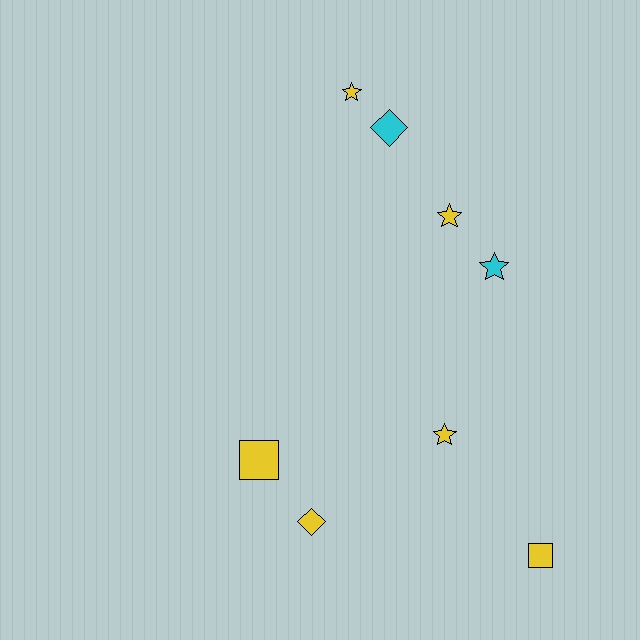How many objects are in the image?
There are 8 objects.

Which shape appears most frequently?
Star, with 4 objects.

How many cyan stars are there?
There is 1 cyan star.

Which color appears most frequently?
Yellow, with 6 objects.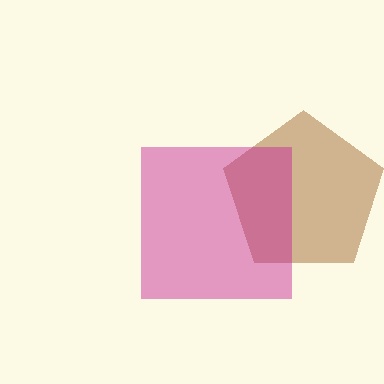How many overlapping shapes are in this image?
There are 2 overlapping shapes in the image.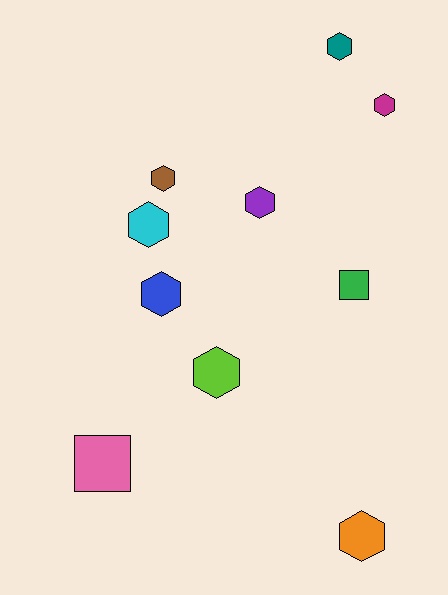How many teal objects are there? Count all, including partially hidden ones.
There is 1 teal object.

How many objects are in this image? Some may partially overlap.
There are 10 objects.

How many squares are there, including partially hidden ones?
There are 2 squares.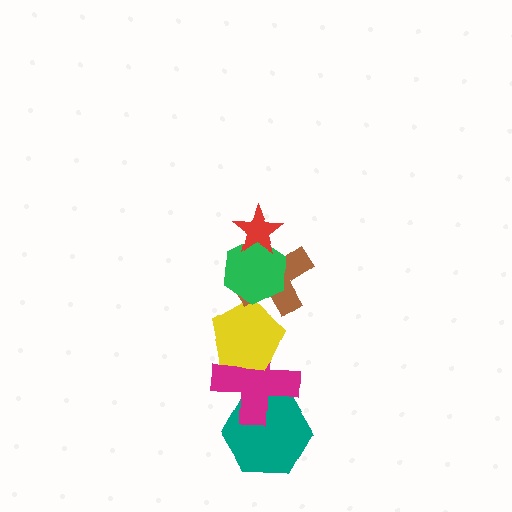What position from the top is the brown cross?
The brown cross is 3rd from the top.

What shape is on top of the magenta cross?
The yellow pentagon is on top of the magenta cross.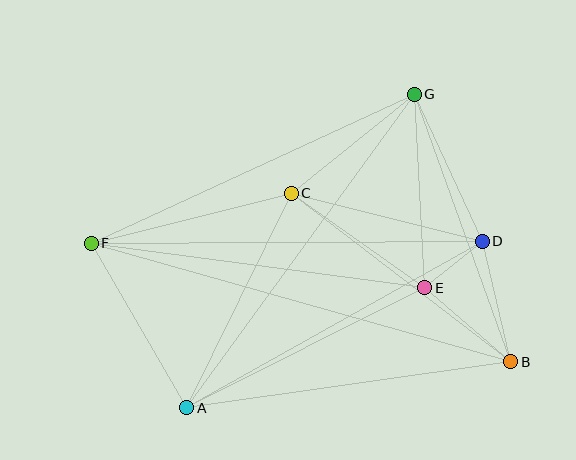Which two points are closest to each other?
Points D and E are closest to each other.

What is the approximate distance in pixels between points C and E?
The distance between C and E is approximately 164 pixels.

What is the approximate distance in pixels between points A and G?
The distance between A and G is approximately 387 pixels.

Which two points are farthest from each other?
Points B and F are farthest from each other.